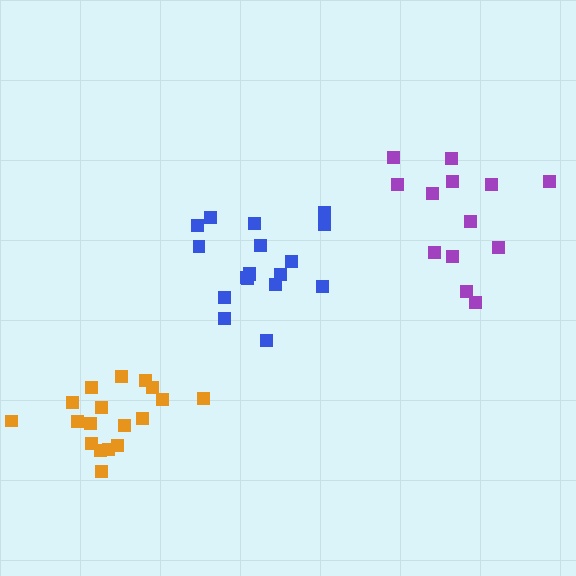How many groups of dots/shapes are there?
There are 3 groups.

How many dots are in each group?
Group 1: 18 dots, Group 2: 13 dots, Group 3: 18 dots (49 total).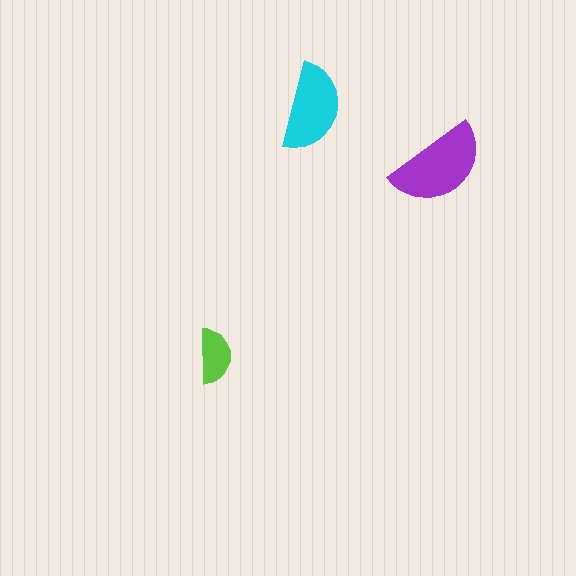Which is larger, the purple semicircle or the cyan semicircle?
The purple one.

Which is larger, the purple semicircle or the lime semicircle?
The purple one.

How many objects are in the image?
There are 3 objects in the image.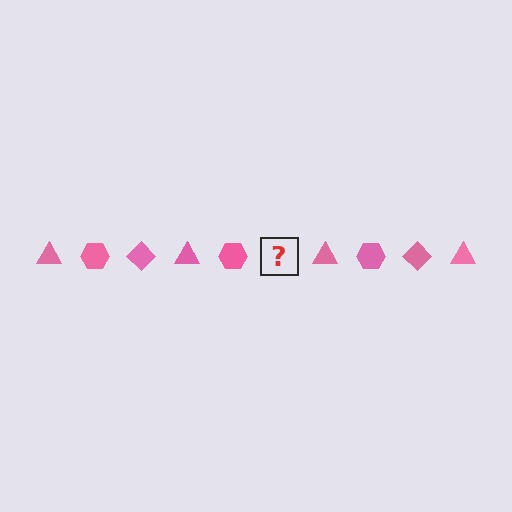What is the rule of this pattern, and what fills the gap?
The rule is that the pattern cycles through triangle, hexagon, diamond shapes in pink. The gap should be filled with a pink diamond.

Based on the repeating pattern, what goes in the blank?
The blank should be a pink diamond.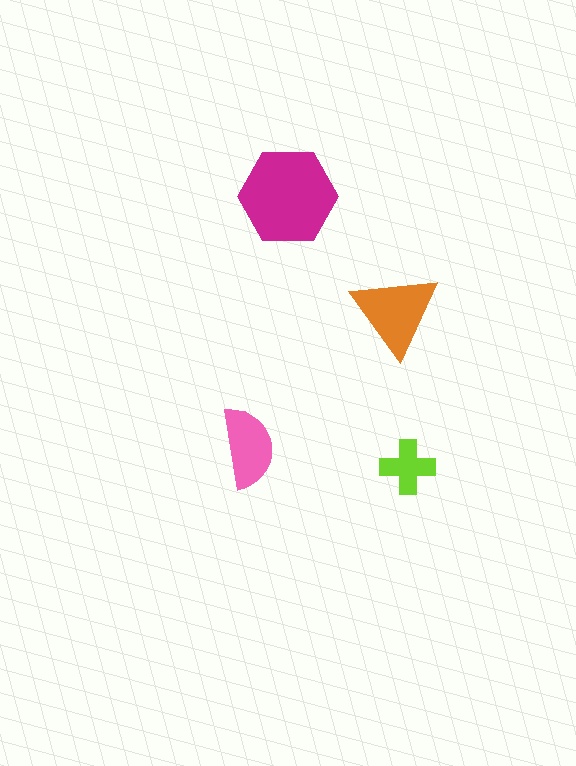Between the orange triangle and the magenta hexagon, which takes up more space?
The magenta hexagon.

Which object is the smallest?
The lime cross.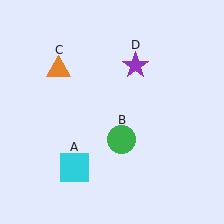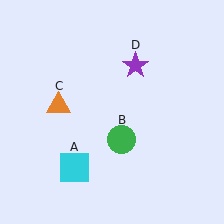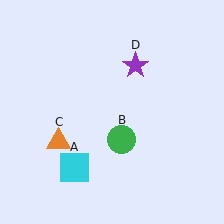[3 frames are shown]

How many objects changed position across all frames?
1 object changed position: orange triangle (object C).